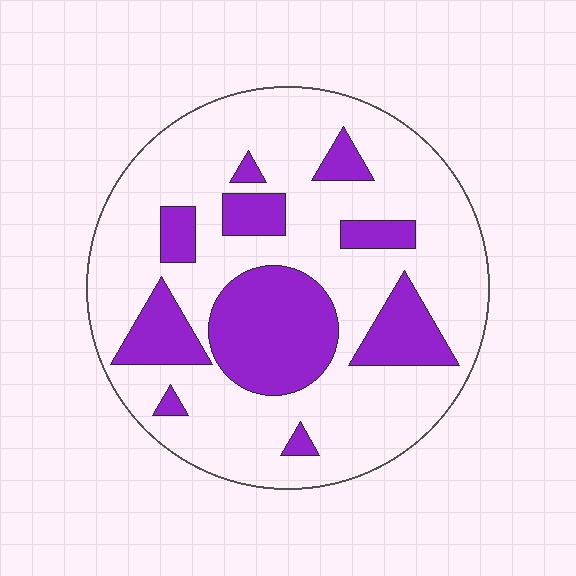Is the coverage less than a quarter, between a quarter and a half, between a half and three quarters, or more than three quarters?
Between a quarter and a half.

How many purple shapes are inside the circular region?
10.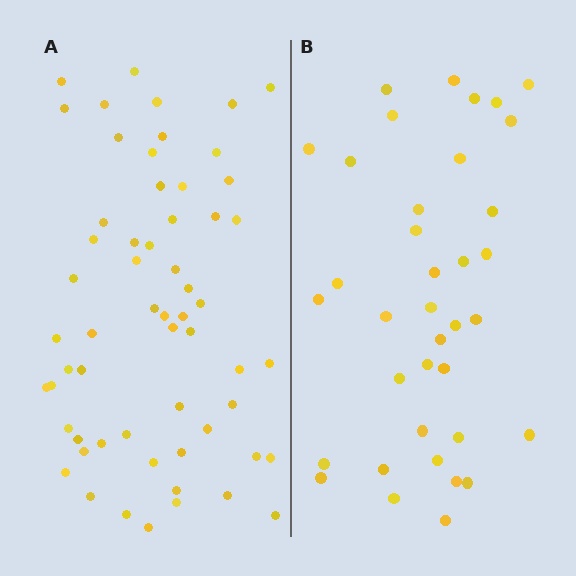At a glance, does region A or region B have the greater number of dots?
Region A (the left region) has more dots.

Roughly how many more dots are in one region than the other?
Region A has approximately 20 more dots than region B.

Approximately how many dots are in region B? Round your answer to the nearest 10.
About 40 dots. (The exact count is 37, which rounds to 40.)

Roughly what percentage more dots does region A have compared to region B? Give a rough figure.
About 60% more.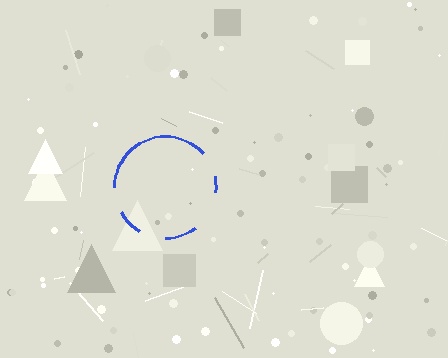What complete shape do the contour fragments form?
The contour fragments form a circle.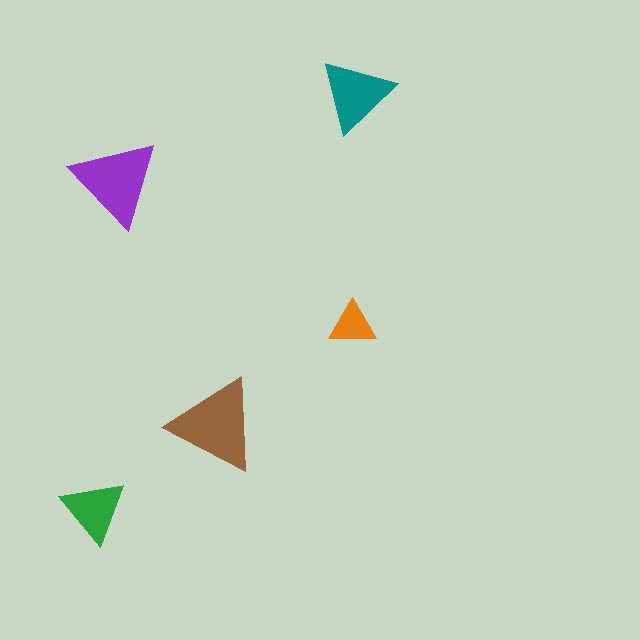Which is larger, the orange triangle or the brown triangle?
The brown one.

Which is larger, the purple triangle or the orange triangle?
The purple one.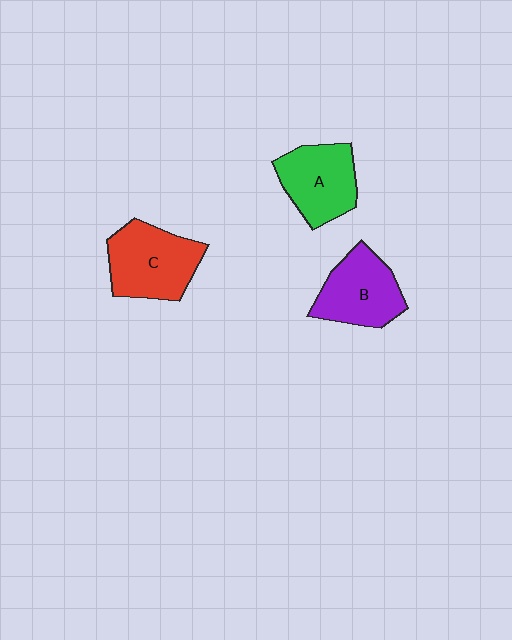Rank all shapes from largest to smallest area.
From largest to smallest: C (red), A (green), B (purple).